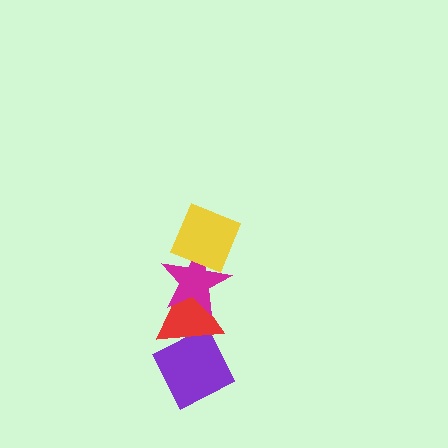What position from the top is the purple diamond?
The purple diamond is 4th from the top.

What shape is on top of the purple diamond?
The red triangle is on top of the purple diamond.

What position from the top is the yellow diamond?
The yellow diamond is 1st from the top.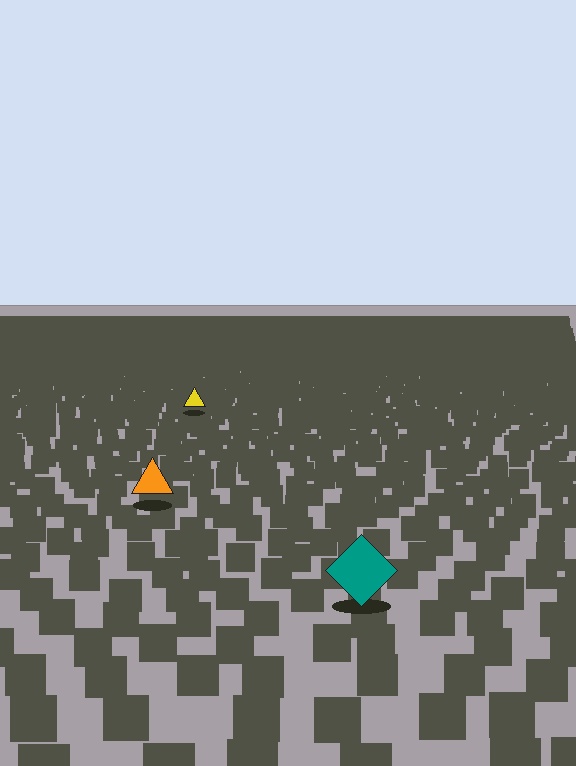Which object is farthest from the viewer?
The yellow triangle is farthest from the viewer. It appears smaller and the ground texture around it is denser.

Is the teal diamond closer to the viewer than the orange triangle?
Yes. The teal diamond is closer — you can tell from the texture gradient: the ground texture is coarser near it.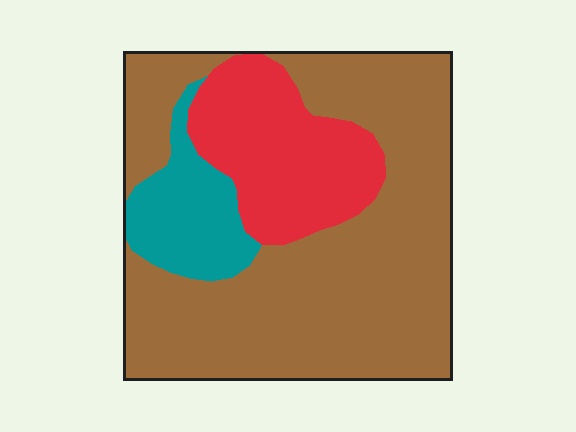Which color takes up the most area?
Brown, at roughly 65%.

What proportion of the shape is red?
Red takes up about one fifth (1/5) of the shape.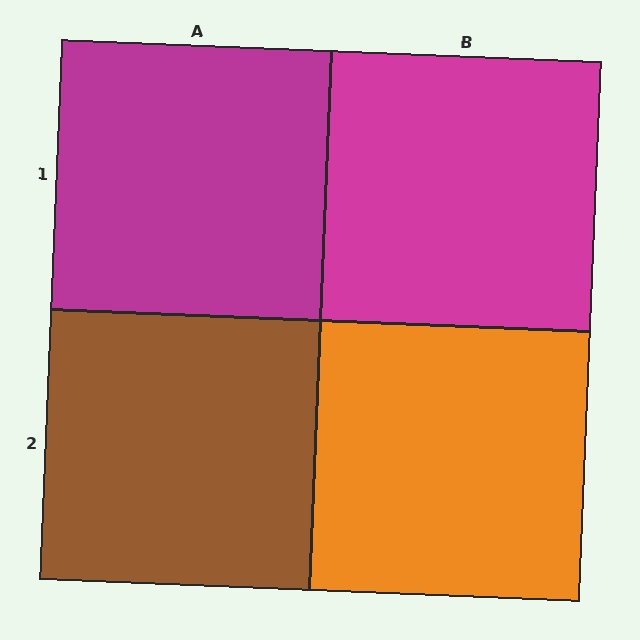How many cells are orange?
1 cell is orange.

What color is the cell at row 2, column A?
Brown.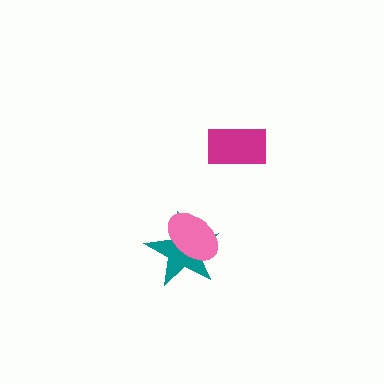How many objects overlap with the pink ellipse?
1 object overlaps with the pink ellipse.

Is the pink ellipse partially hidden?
No, no other shape covers it.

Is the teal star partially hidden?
Yes, it is partially covered by another shape.